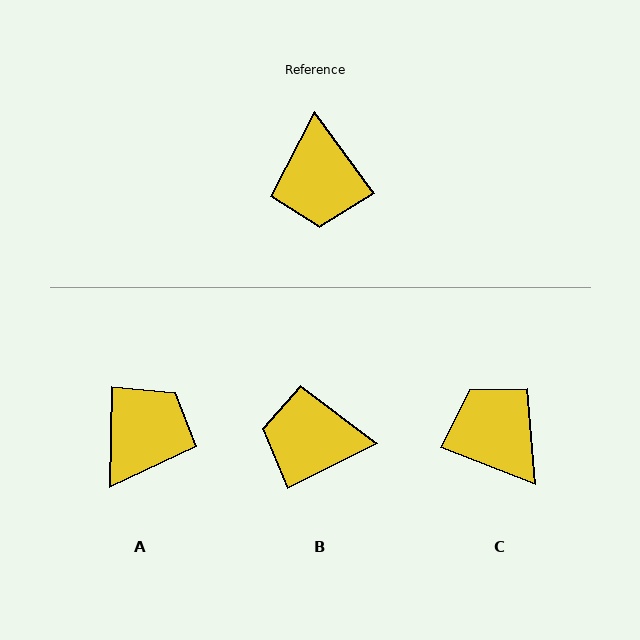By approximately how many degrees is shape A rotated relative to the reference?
Approximately 143 degrees counter-clockwise.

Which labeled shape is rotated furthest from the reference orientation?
C, about 148 degrees away.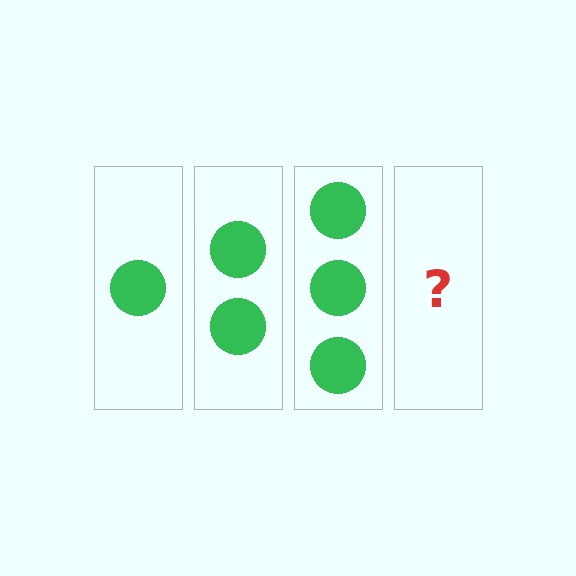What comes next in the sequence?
The next element should be 4 circles.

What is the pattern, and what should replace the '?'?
The pattern is that each step adds one more circle. The '?' should be 4 circles.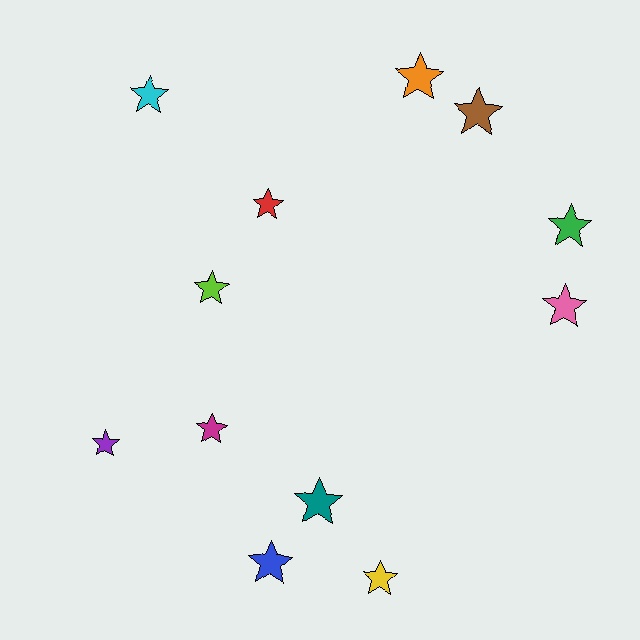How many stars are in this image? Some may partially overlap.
There are 12 stars.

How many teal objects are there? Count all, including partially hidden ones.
There is 1 teal object.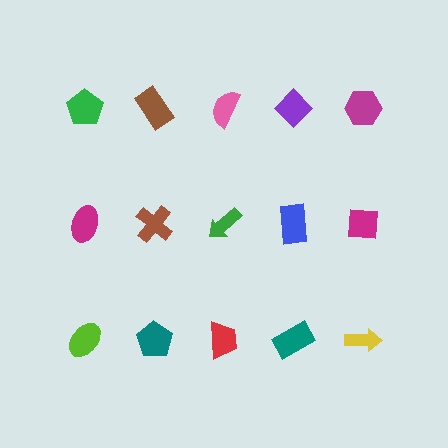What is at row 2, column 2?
A brown cross.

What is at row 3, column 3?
A red trapezoid.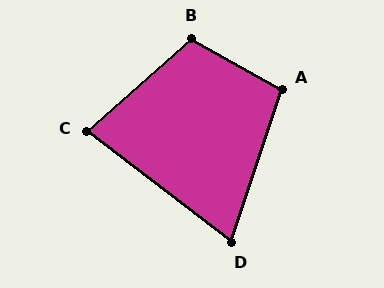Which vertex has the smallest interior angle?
D, at approximately 71 degrees.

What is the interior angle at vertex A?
Approximately 101 degrees (obtuse).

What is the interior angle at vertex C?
Approximately 79 degrees (acute).